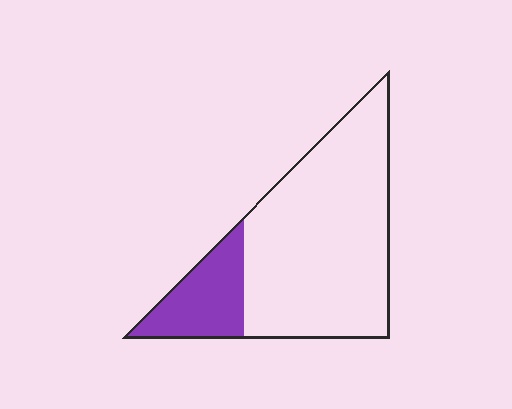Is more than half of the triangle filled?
No.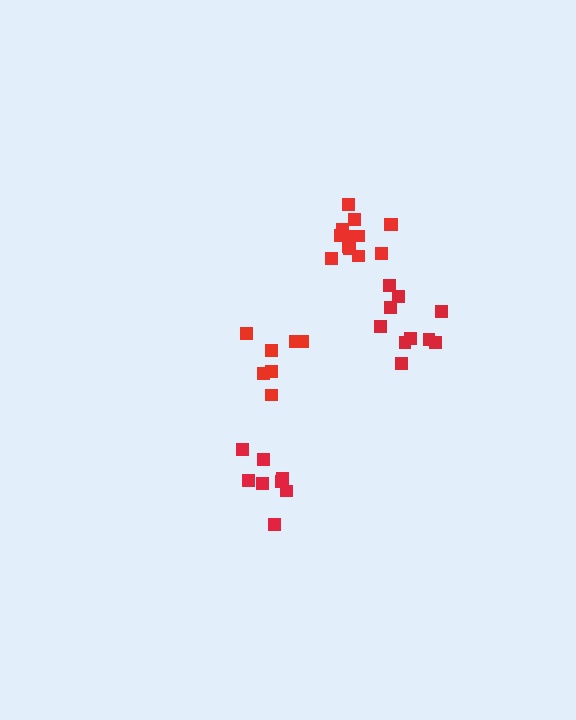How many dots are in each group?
Group 1: 10 dots, Group 2: 7 dots, Group 3: 8 dots, Group 4: 13 dots (38 total).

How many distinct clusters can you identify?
There are 4 distinct clusters.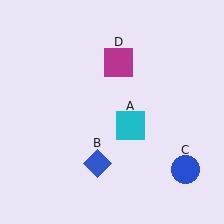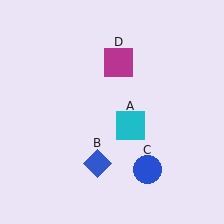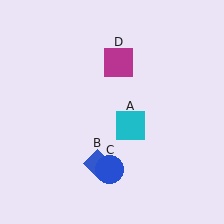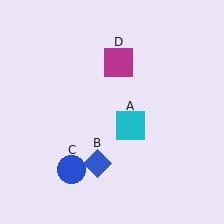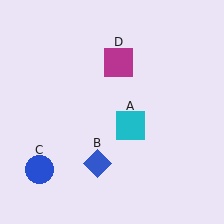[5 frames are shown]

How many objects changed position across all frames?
1 object changed position: blue circle (object C).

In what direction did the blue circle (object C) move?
The blue circle (object C) moved left.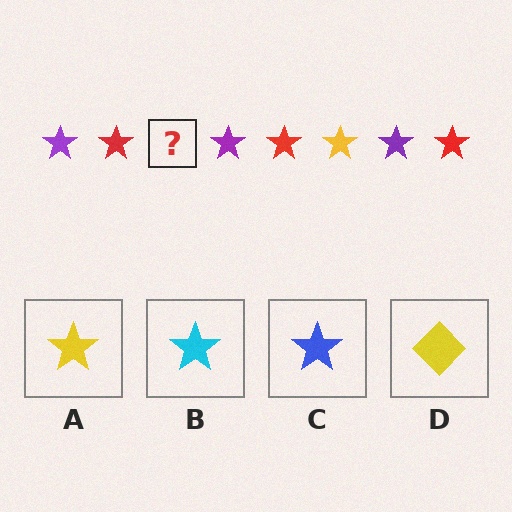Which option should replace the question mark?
Option A.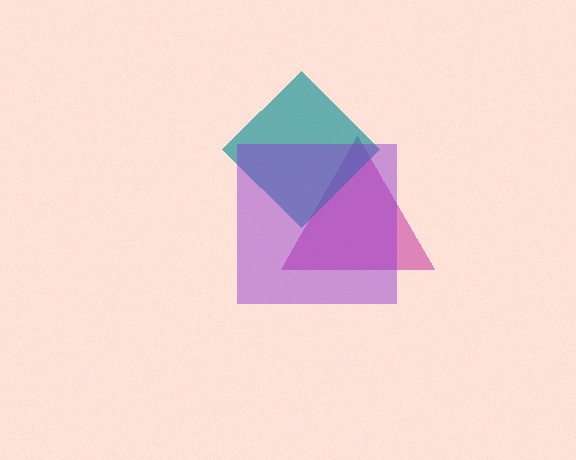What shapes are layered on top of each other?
The layered shapes are: a magenta triangle, a teal diamond, a purple square.